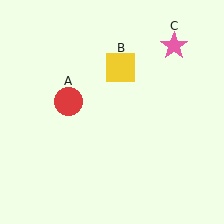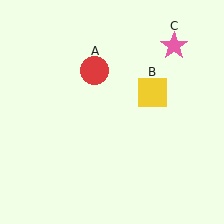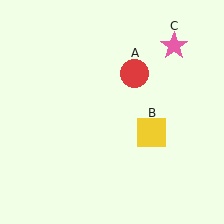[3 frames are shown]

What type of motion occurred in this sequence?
The red circle (object A), yellow square (object B) rotated clockwise around the center of the scene.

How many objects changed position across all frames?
2 objects changed position: red circle (object A), yellow square (object B).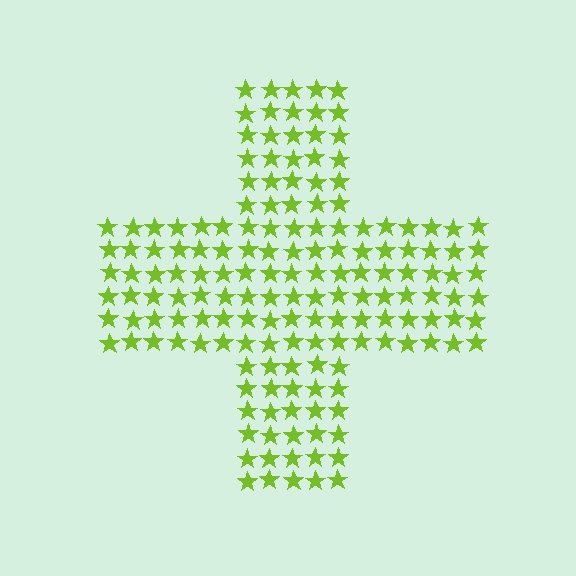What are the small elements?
The small elements are stars.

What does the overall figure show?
The overall figure shows a cross.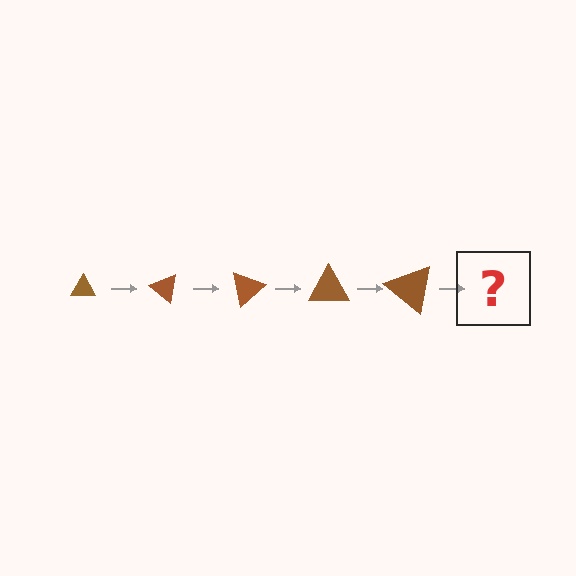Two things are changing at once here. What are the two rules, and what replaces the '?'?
The two rules are that the triangle grows larger each step and it rotates 40 degrees each step. The '?' should be a triangle, larger than the previous one and rotated 200 degrees from the start.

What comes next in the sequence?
The next element should be a triangle, larger than the previous one and rotated 200 degrees from the start.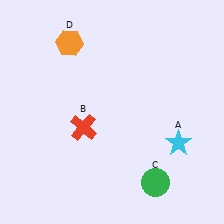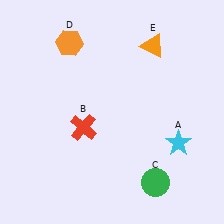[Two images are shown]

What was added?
An orange triangle (E) was added in Image 2.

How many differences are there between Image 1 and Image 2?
There is 1 difference between the two images.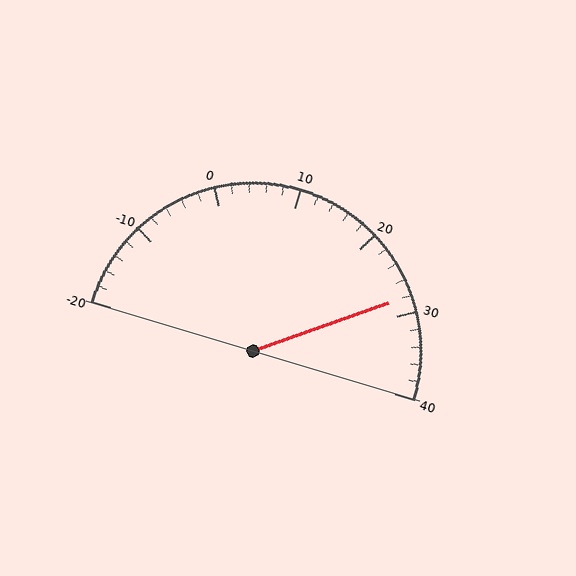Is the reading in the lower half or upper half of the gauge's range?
The reading is in the upper half of the range (-20 to 40).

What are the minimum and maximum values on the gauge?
The gauge ranges from -20 to 40.